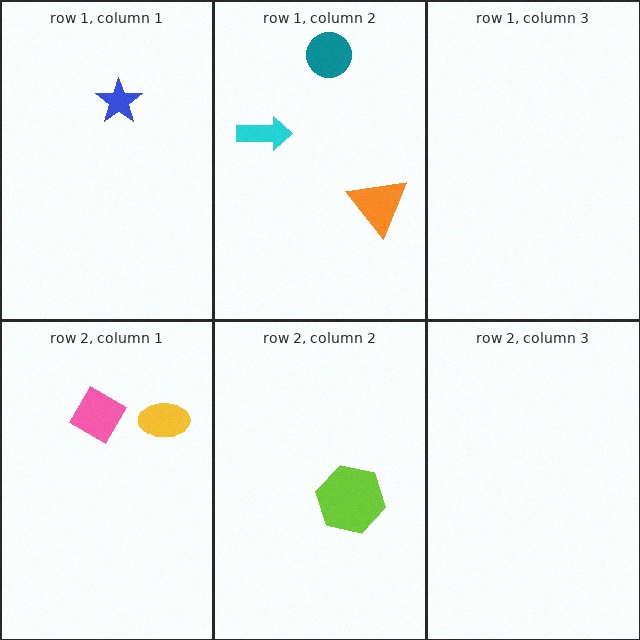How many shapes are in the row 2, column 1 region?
2.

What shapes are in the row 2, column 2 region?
The lime hexagon.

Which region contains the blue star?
The row 1, column 1 region.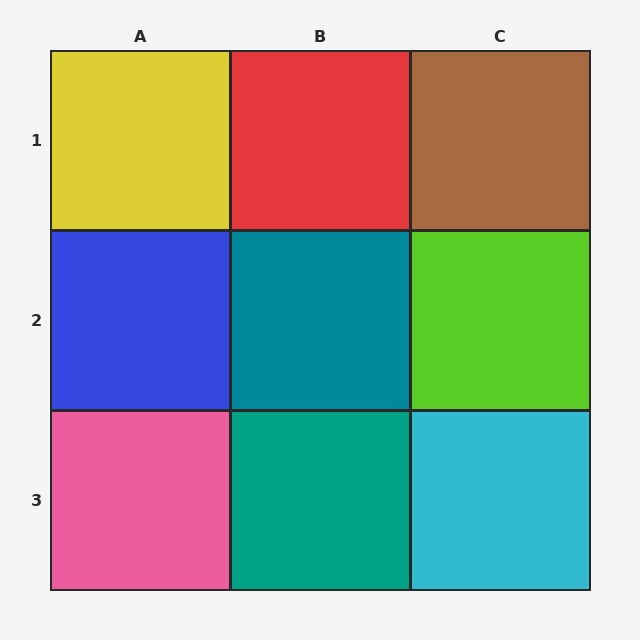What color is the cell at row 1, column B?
Red.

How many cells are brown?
1 cell is brown.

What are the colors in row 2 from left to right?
Blue, teal, lime.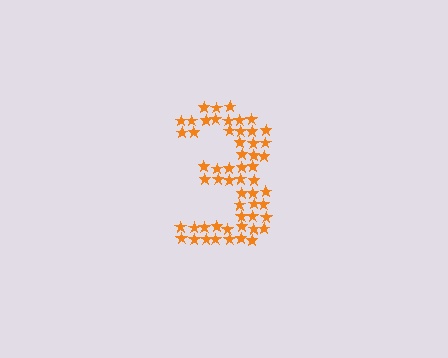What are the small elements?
The small elements are stars.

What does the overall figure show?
The overall figure shows the digit 3.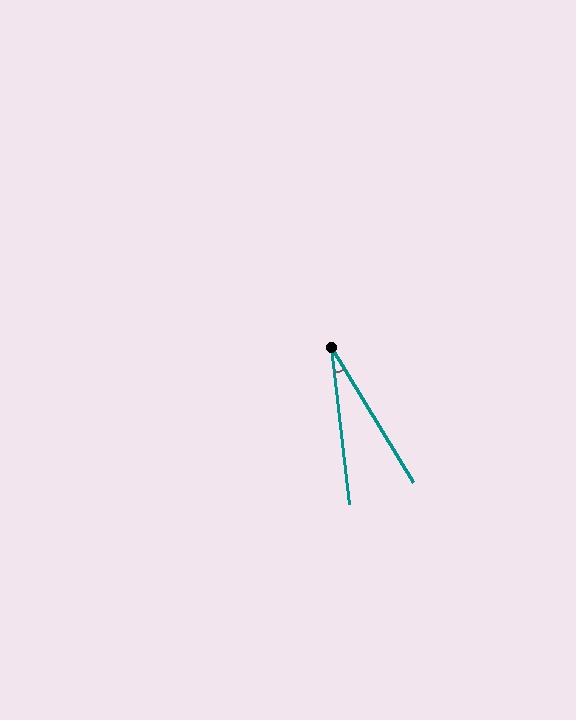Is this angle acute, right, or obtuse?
It is acute.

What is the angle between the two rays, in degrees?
Approximately 25 degrees.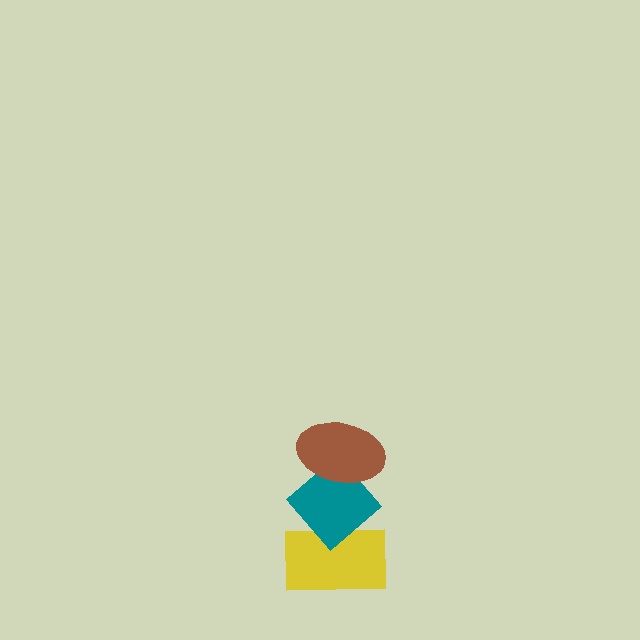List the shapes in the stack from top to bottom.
From top to bottom: the brown ellipse, the teal diamond, the yellow rectangle.